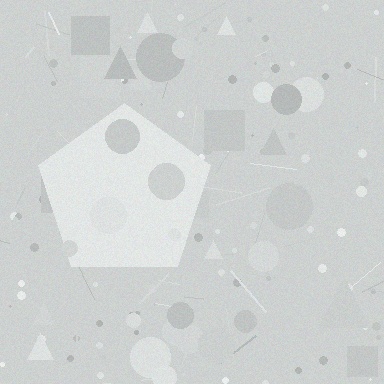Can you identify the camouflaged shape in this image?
The camouflaged shape is a pentagon.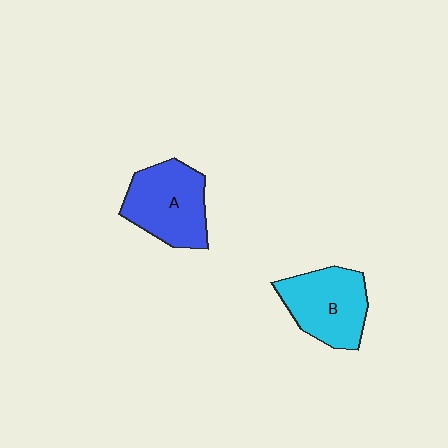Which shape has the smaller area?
Shape B (cyan).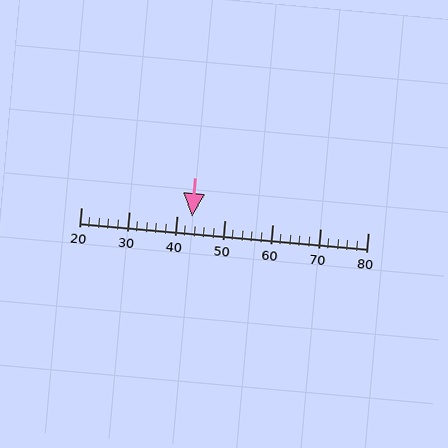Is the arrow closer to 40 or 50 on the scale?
The arrow is closer to 40.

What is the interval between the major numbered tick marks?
The major tick marks are spaced 10 units apart.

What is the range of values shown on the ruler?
The ruler shows values from 20 to 80.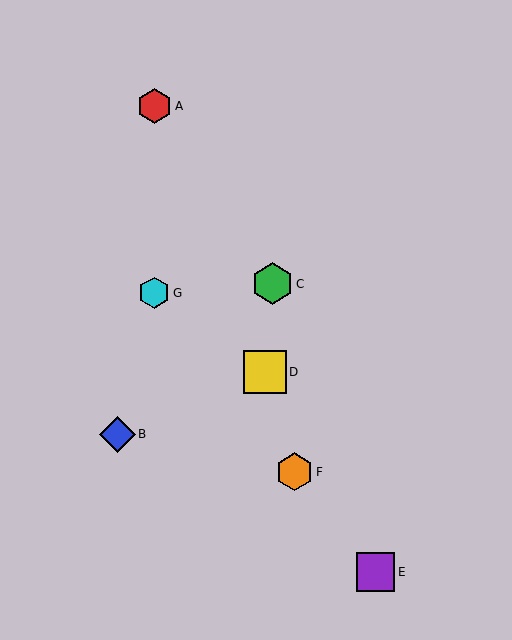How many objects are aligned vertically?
2 objects (A, G) are aligned vertically.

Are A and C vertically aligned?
No, A is at x≈154 and C is at x≈273.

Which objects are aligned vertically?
Objects A, G are aligned vertically.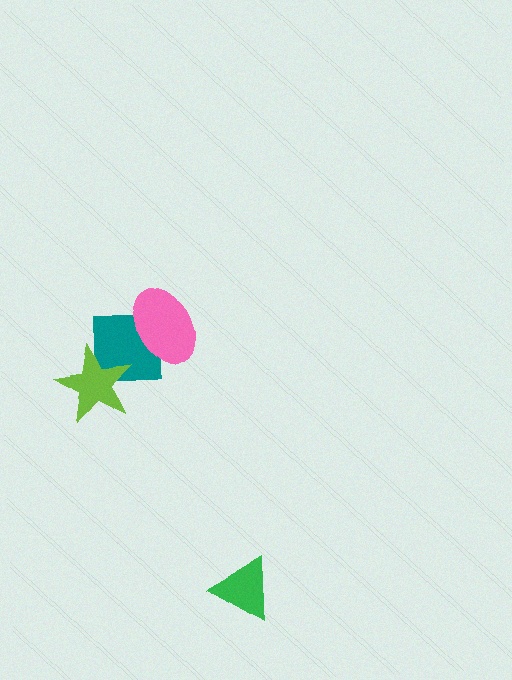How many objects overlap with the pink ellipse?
1 object overlaps with the pink ellipse.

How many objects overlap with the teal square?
2 objects overlap with the teal square.